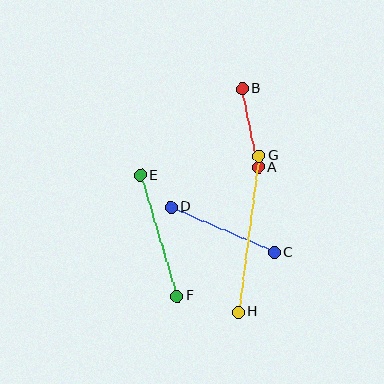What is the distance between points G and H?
The distance is approximately 158 pixels.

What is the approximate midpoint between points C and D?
The midpoint is at approximately (223, 230) pixels.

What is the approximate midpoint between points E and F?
The midpoint is at approximately (159, 236) pixels.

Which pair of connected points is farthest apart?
Points G and H are farthest apart.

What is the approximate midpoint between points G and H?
The midpoint is at approximately (249, 234) pixels.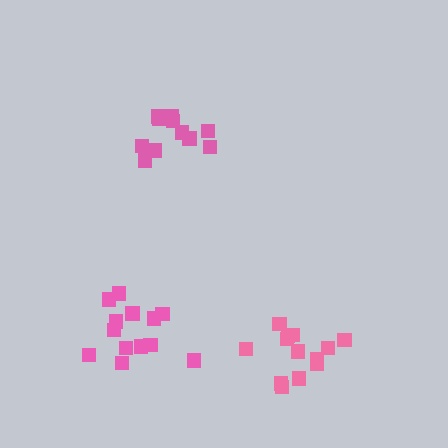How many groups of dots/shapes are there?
There are 3 groups.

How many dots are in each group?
Group 1: 11 dots, Group 2: 13 dots, Group 3: 13 dots (37 total).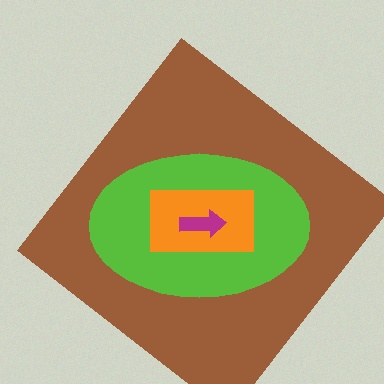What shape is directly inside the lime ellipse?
The orange rectangle.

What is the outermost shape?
The brown diamond.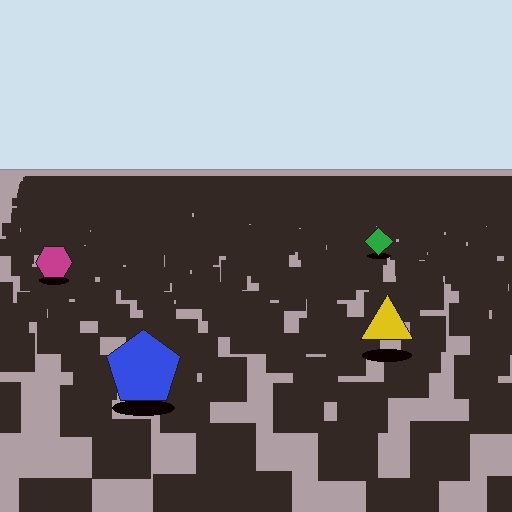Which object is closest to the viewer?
The blue pentagon is closest. The texture marks near it are larger and more spread out.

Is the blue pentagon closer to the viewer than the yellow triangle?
Yes. The blue pentagon is closer — you can tell from the texture gradient: the ground texture is coarser near it.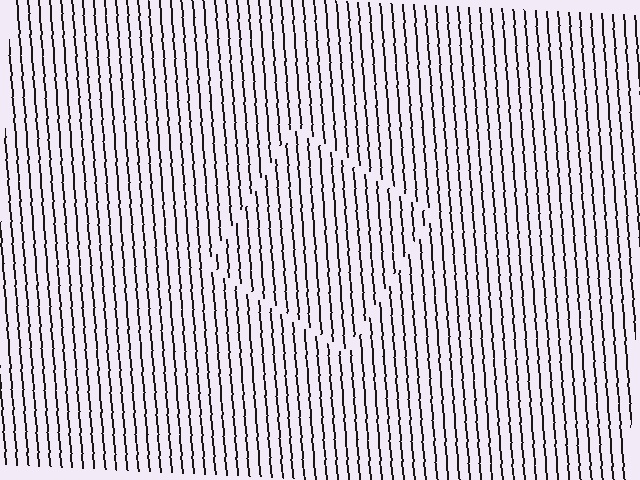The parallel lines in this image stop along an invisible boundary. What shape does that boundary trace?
An illusory square. The interior of the shape contains the same grating, shifted by half a period — the contour is defined by the phase discontinuity where line-ends from the inner and outer gratings abut.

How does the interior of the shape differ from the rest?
The interior of the shape contains the same grating, shifted by half a period — the contour is defined by the phase discontinuity where line-ends from the inner and outer gratings abut.